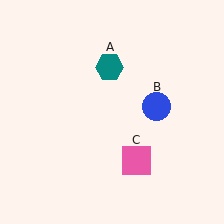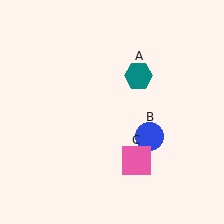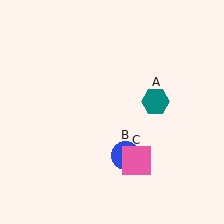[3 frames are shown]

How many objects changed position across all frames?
2 objects changed position: teal hexagon (object A), blue circle (object B).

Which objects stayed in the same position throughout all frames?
Pink square (object C) remained stationary.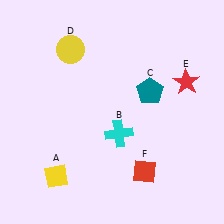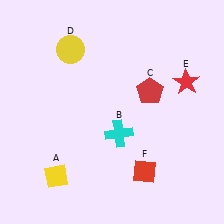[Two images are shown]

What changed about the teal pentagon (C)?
In Image 1, C is teal. In Image 2, it changed to red.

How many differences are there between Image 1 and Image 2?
There is 1 difference between the two images.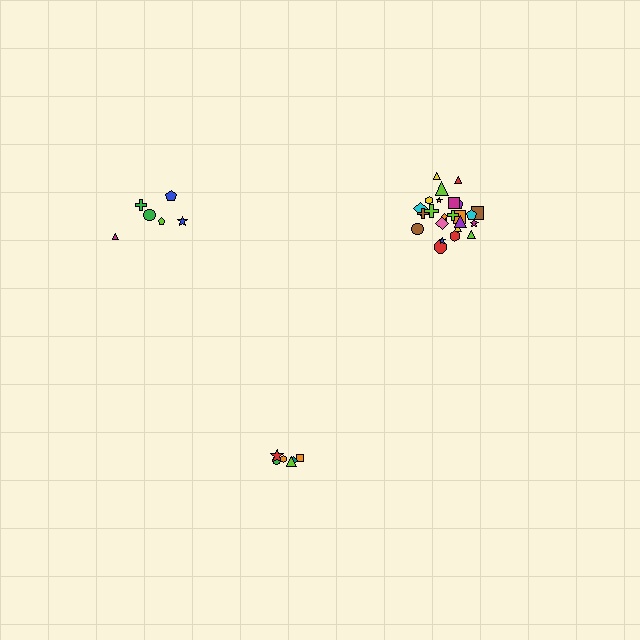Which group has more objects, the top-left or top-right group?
The top-right group.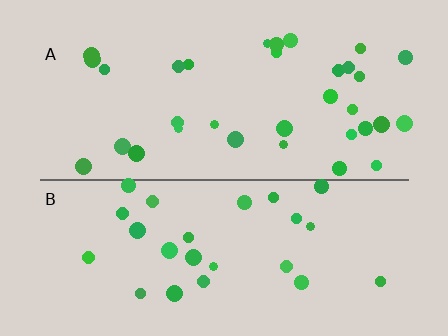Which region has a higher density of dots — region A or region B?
A (the top).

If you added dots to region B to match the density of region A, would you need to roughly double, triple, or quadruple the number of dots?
Approximately double.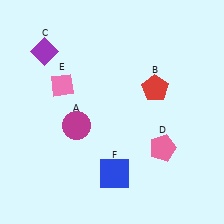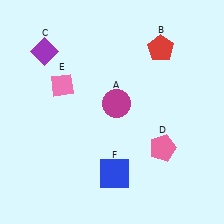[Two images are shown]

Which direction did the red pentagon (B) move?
The red pentagon (B) moved up.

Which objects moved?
The objects that moved are: the magenta circle (A), the red pentagon (B).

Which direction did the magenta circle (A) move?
The magenta circle (A) moved right.